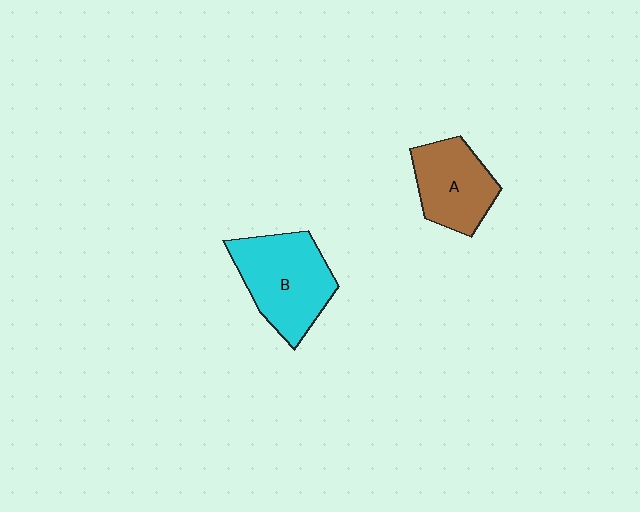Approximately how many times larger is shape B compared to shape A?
Approximately 1.3 times.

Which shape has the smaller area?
Shape A (brown).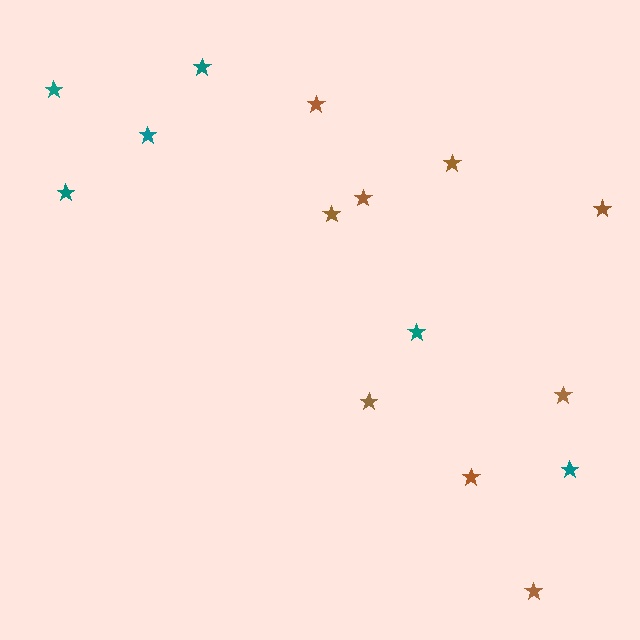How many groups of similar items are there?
There are 2 groups: one group of brown stars (9) and one group of teal stars (6).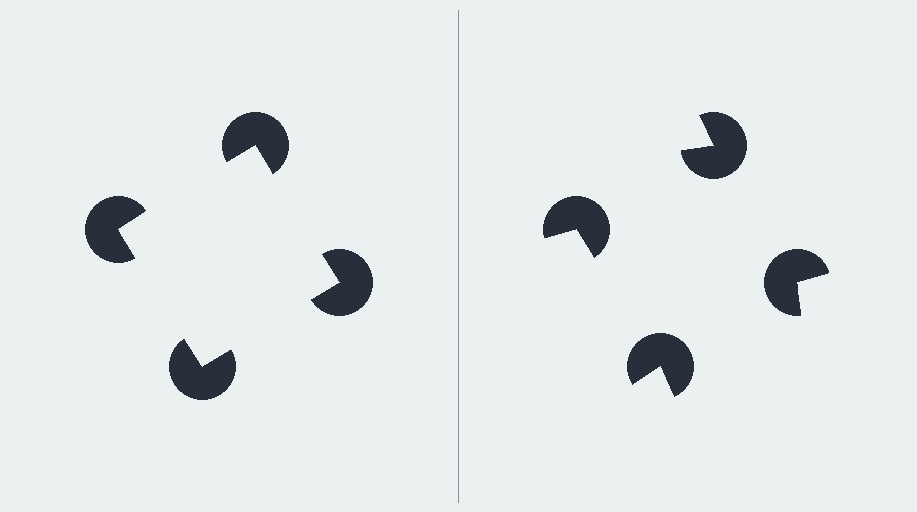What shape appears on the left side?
An illusory square.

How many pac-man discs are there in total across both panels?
8 — 4 on each side.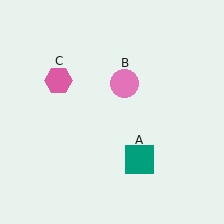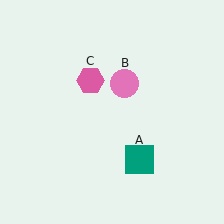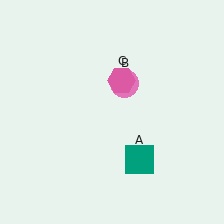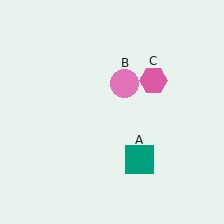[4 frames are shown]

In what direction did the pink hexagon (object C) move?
The pink hexagon (object C) moved right.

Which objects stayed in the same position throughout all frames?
Teal square (object A) and pink circle (object B) remained stationary.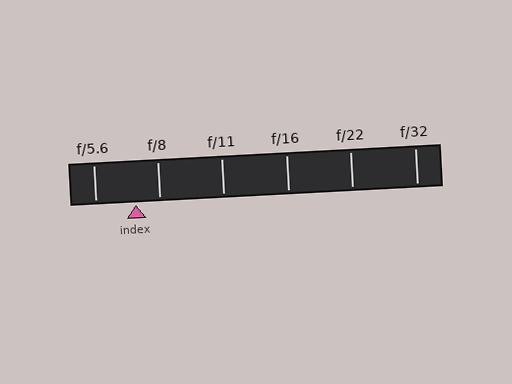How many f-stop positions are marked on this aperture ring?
There are 6 f-stop positions marked.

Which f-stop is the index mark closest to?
The index mark is closest to f/8.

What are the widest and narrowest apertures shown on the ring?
The widest aperture shown is f/5.6 and the narrowest is f/32.